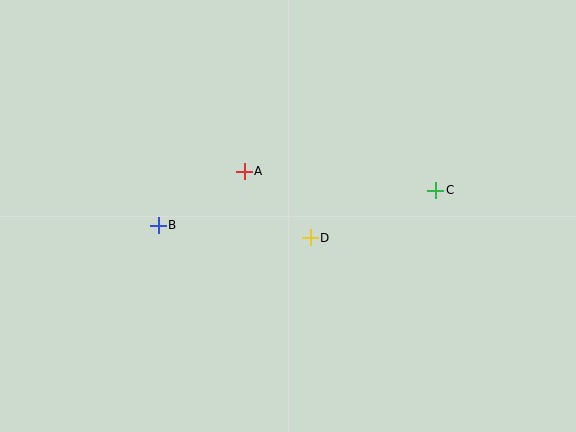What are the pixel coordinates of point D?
Point D is at (310, 238).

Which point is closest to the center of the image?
Point D at (310, 238) is closest to the center.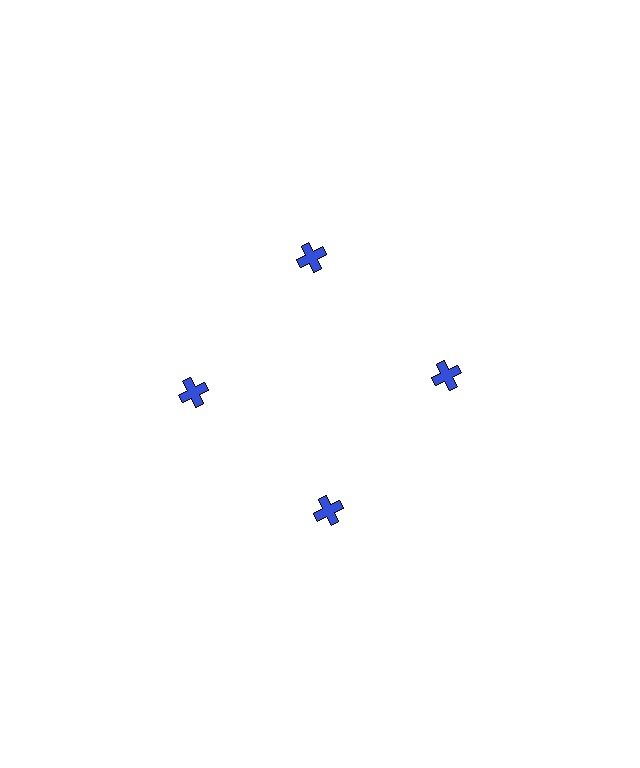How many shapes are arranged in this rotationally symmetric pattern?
There are 4 shapes, arranged in 4 groups of 1.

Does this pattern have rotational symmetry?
Yes, this pattern has 4-fold rotational symmetry. It looks the same after rotating 90 degrees around the center.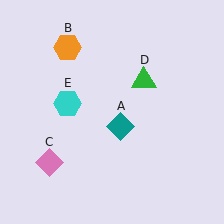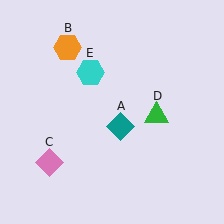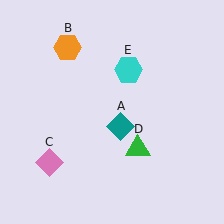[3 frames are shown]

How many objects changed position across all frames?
2 objects changed position: green triangle (object D), cyan hexagon (object E).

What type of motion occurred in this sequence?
The green triangle (object D), cyan hexagon (object E) rotated clockwise around the center of the scene.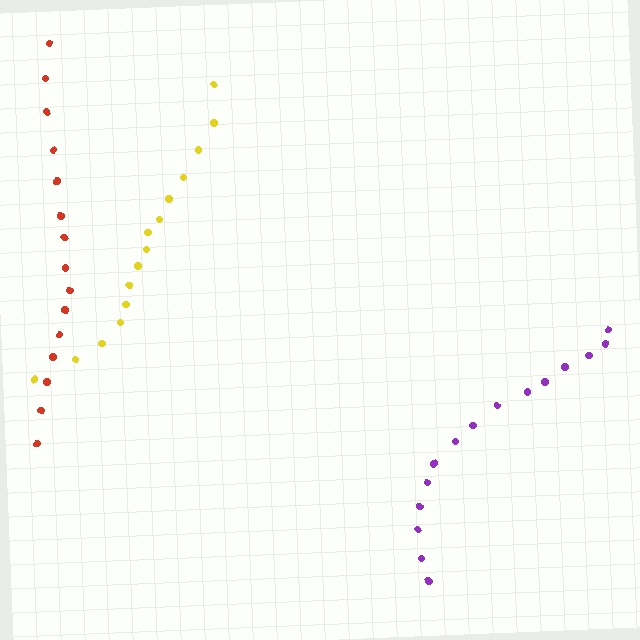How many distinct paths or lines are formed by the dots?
There are 3 distinct paths.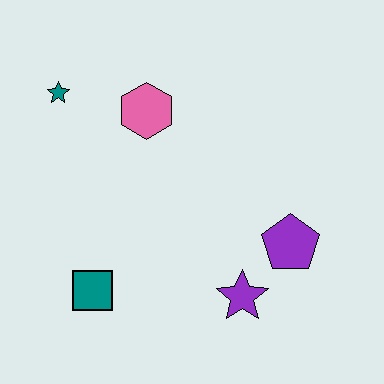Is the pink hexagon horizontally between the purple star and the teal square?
Yes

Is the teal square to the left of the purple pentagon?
Yes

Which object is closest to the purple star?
The purple pentagon is closest to the purple star.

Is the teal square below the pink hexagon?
Yes